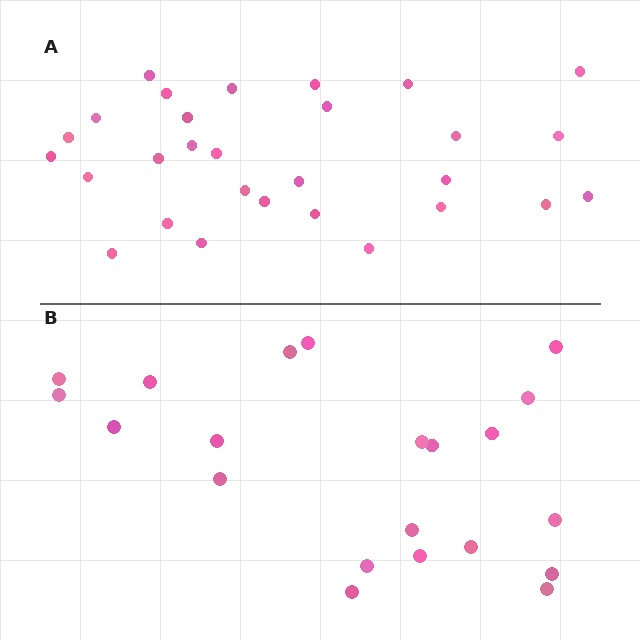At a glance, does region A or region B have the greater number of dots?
Region A (the top region) has more dots.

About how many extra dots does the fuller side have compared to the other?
Region A has roughly 8 or so more dots than region B.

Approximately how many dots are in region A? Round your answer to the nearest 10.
About 30 dots. (The exact count is 29, which rounds to 30.)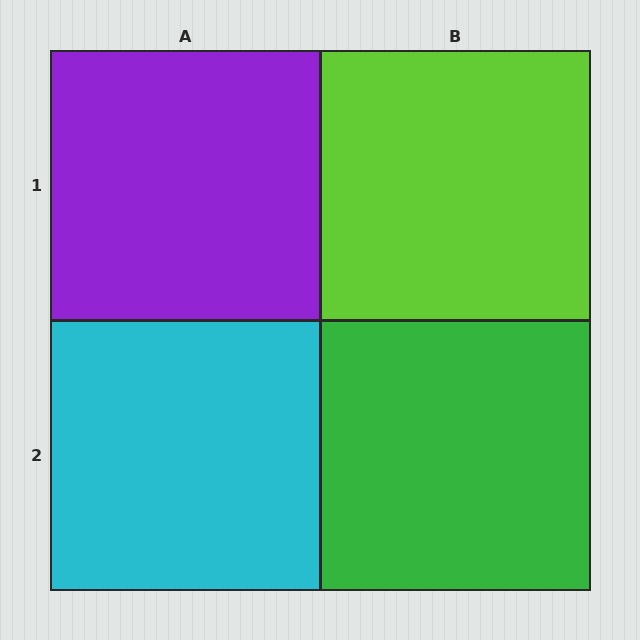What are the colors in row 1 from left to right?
Purple, lime.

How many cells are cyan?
1 cell is cyan.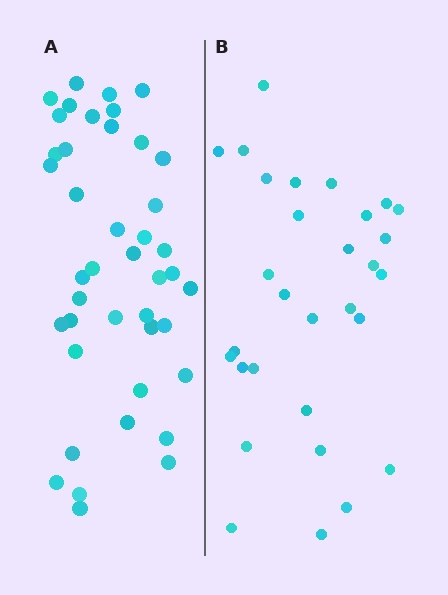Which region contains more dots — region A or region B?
Region A (the left region) has more dots.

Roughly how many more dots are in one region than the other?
Region A has roughly 12 or so more dots than region B.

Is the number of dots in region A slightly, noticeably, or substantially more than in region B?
Region A has noticeably more, but not dramatically so. The ratio is roughly 1.4 to 1.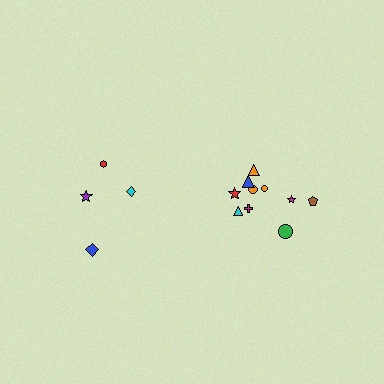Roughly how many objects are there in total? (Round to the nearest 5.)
Roughly 15 objects in total.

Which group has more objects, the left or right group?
The right group.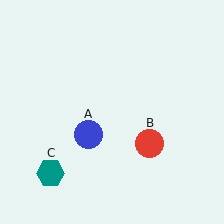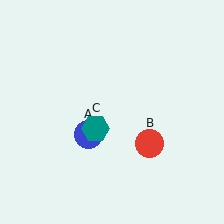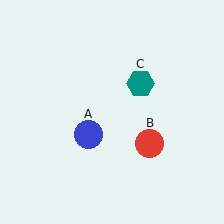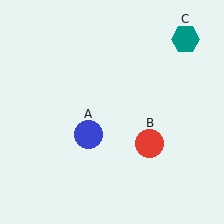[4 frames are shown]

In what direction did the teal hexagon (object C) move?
The teal hexagon (object C) moved up and to the right.